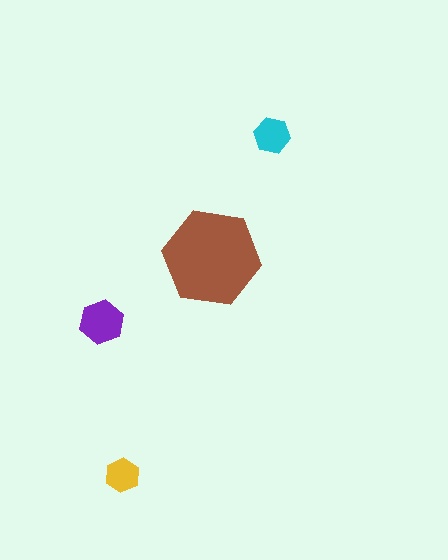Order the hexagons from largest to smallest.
the brown one, the purple one, the cyan one, the yellow one.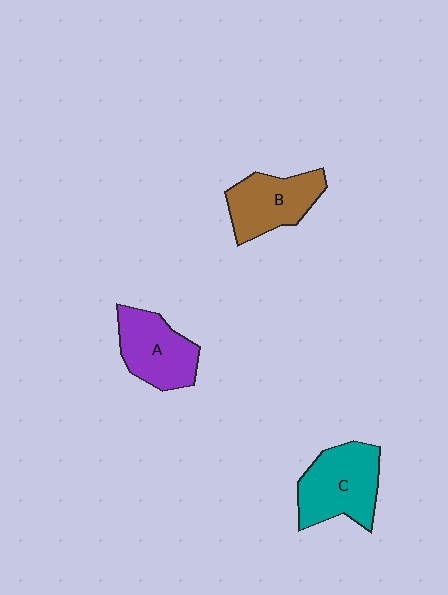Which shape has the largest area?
Shape C (teal).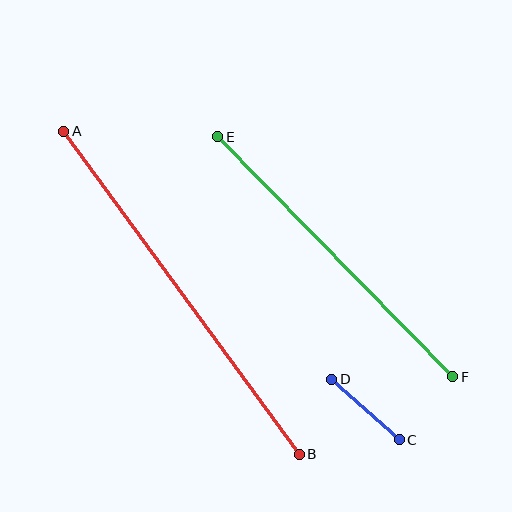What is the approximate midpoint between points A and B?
The midpoint is at approximately (182, 293) pixels.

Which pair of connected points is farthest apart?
Points A and B are farthest apart.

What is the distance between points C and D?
The distance is approximately 90 pixels.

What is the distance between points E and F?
The distance is approximately 336 pixels.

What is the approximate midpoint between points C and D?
The midpoint is at approximately (365, 409) pixels.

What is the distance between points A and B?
The distance is approximately 399 pixels.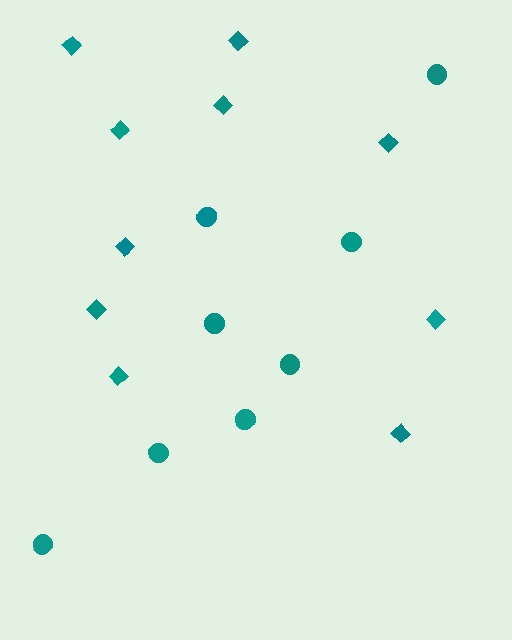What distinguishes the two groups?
There are 2 groups: one group of circles (8) and one group of diamonds (10).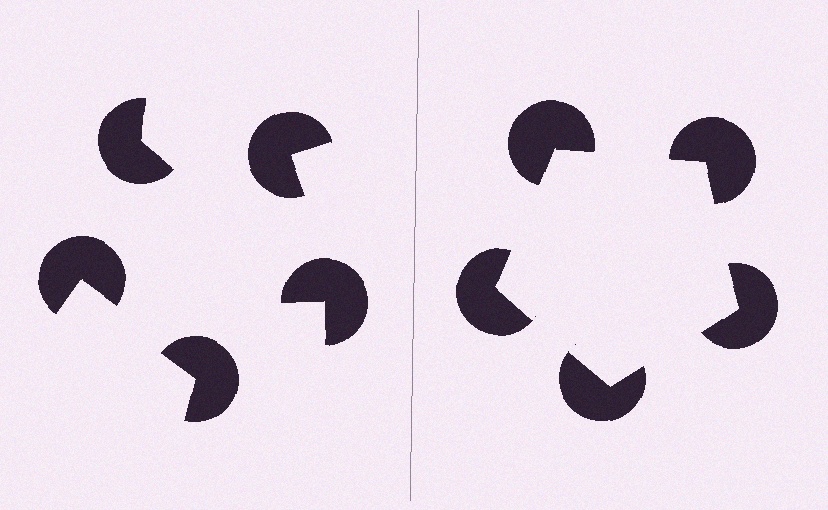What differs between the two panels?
The pac-man discs are positioned identically on both sides; only the wedge orientations differ. On the right they align to a pentagon; on the left they are misaligned.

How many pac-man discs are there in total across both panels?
10 — 5 on each side.